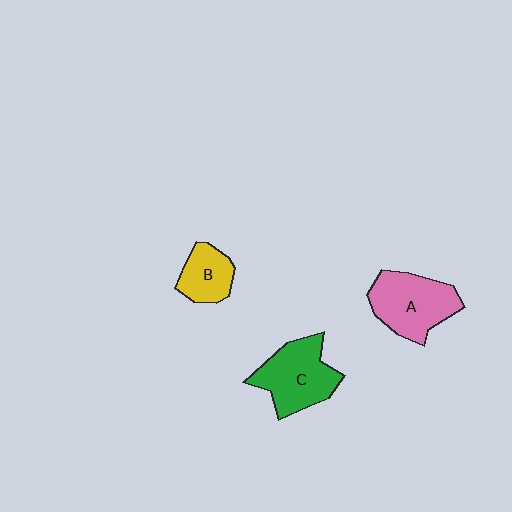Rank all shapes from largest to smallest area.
From largest to smallest: A (pink), C (green), B (yellow).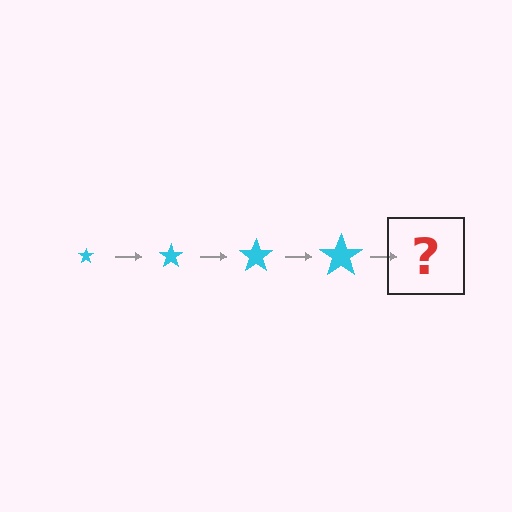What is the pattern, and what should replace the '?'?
The pattern is that the star gets progressively larger each step. The '?' should be a cyan star, larger than the previous one.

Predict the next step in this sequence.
The next step is a cyan star, larger than the previous one.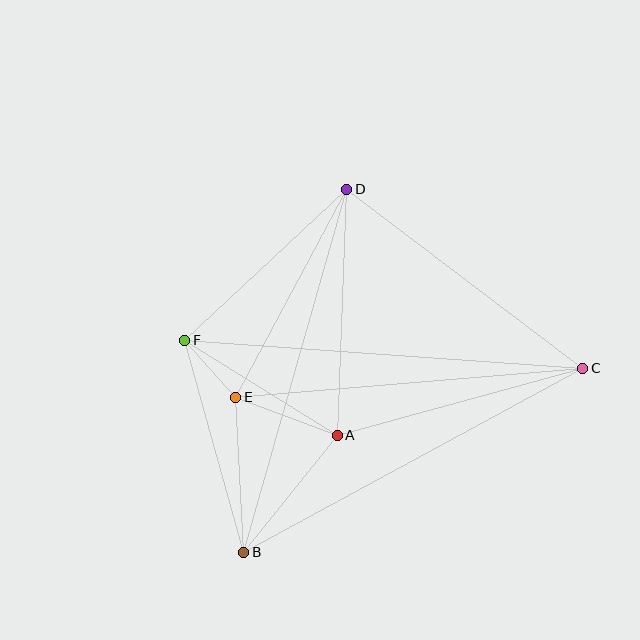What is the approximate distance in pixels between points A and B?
The distance between A and B is approximately 150 pixels.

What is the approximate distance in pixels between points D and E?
The distance between D and E is approximately 236 pixels.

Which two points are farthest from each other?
Points C and F are farthest from each other.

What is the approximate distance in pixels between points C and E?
The distance between C and E is approximately 348 pixels.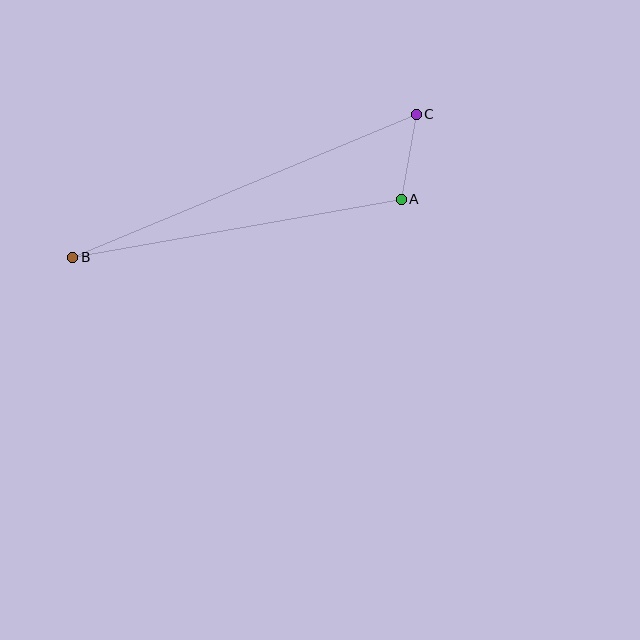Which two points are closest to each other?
Points A and C are closest to each other.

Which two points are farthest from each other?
Points B and C are farthest from each other.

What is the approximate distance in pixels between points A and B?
The distance between A and B is approximately 334 pixels.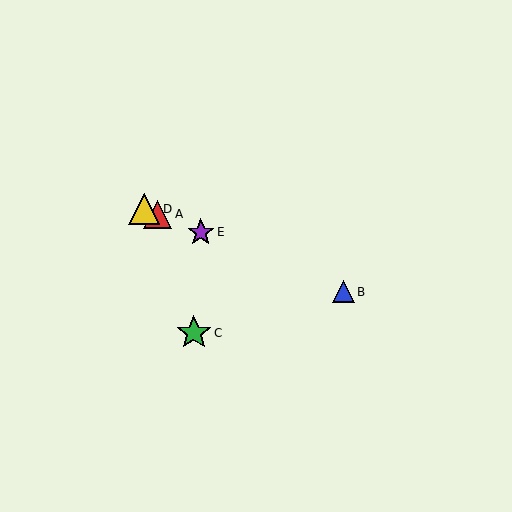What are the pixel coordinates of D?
Object D is at (144, 209).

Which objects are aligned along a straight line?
Objects A, B, D, E are aligned along a straight line.